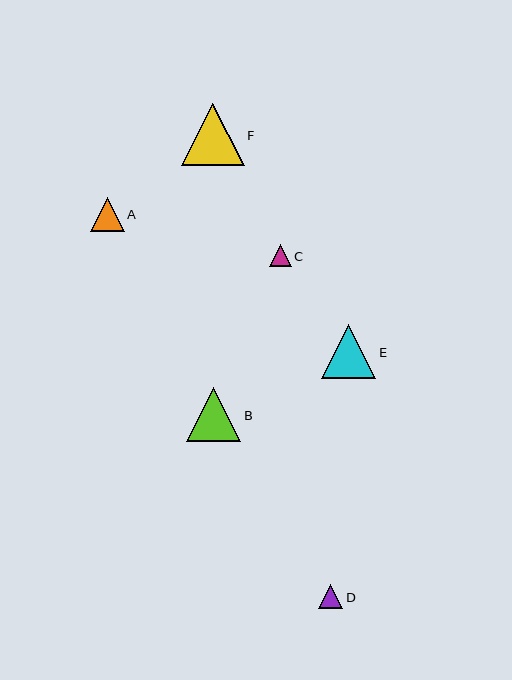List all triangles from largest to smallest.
From largest to smallest: F, E, B, A, D, C.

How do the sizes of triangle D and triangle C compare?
Triangle D and triangle C are approximately the same size.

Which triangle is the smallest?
Triangle C is the smallest with a size of approximately 22 pixels.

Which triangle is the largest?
Triangle F is the largest with a size of approximately 63 pixels.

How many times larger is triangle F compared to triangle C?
Triangle F is approximately 2.8 times the size of triangle C.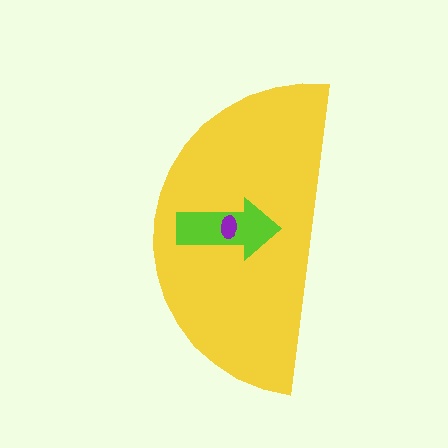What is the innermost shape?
The purple ellipse.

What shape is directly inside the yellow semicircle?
The lime arrow.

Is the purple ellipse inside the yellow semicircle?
Yes.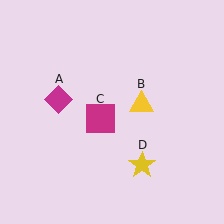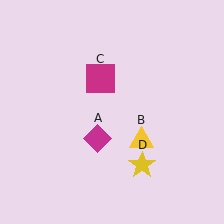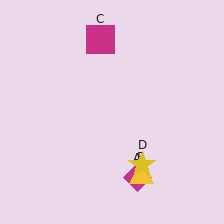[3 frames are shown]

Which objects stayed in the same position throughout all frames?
Yellow star (object D) remained stationary.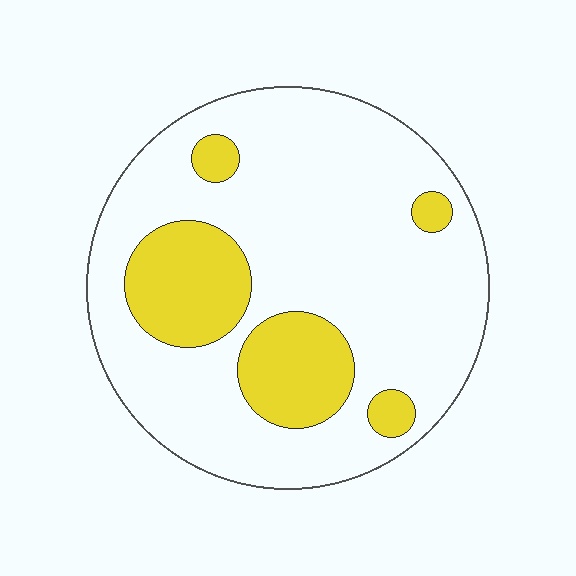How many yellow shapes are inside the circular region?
5.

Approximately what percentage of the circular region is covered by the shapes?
Approximately 25%.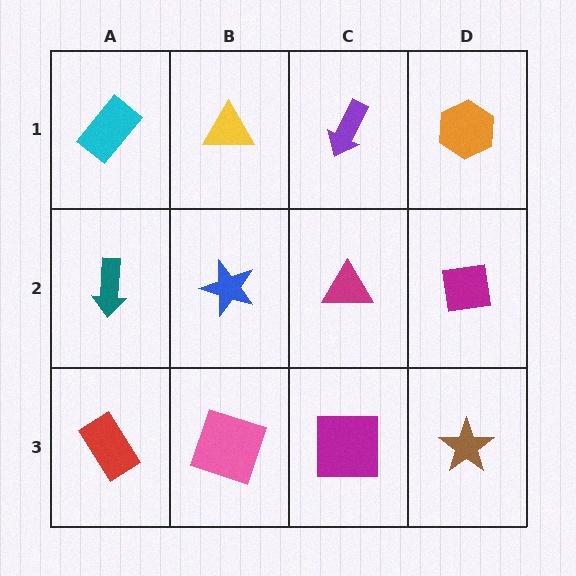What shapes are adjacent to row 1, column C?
A magenta triangle (row 2, column C), a yellow triangle (row 1, column B), an orange hexagon (row 1, column D).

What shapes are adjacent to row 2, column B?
A yellow triangle (row 1, column B), a pink square (row 3, column B), a teal arrow (row 2, column A), a magenta triangle (row 2, column C).